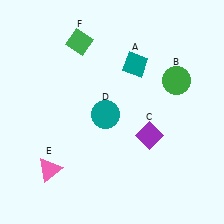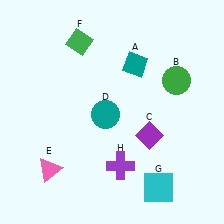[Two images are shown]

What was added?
A cyan square (G), a purple cross (H) were added in Image 2.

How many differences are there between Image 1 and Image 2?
There are 2 differences between the two images.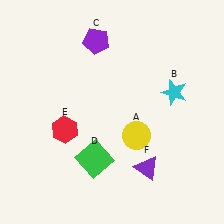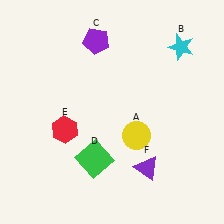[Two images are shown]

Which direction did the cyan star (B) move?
The cyan star (B) moved up.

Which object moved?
The cyan star (B) moved up.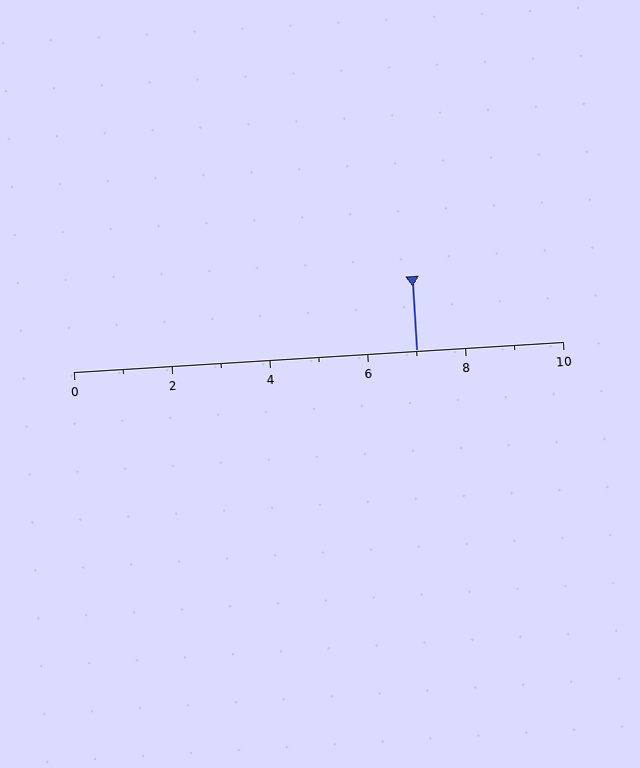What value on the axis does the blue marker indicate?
The marker indicates approximately 7.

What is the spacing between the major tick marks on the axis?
The major ticks are spaced 2 apart.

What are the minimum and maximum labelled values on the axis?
The axis runs from 0 to 10.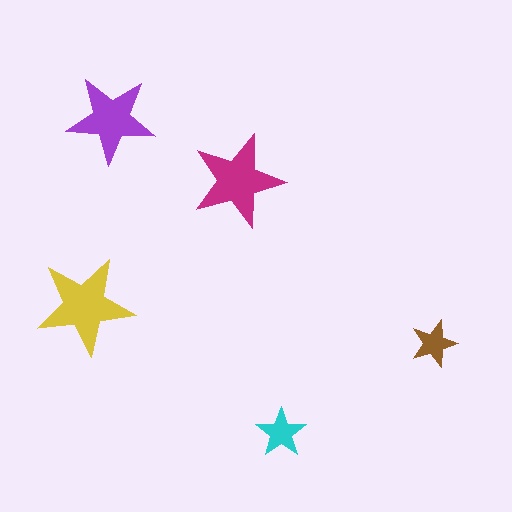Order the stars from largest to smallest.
the yellow one, the magenta one, the purple one, the cyan one, the brown one.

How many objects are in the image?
There are 5 objects in the image.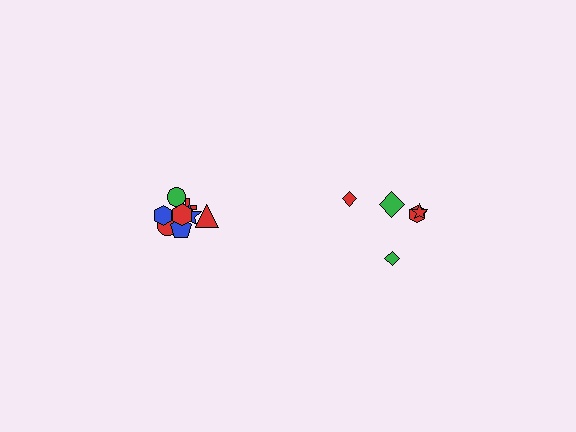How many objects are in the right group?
There are 6 objects.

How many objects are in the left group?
There are 8 objects.